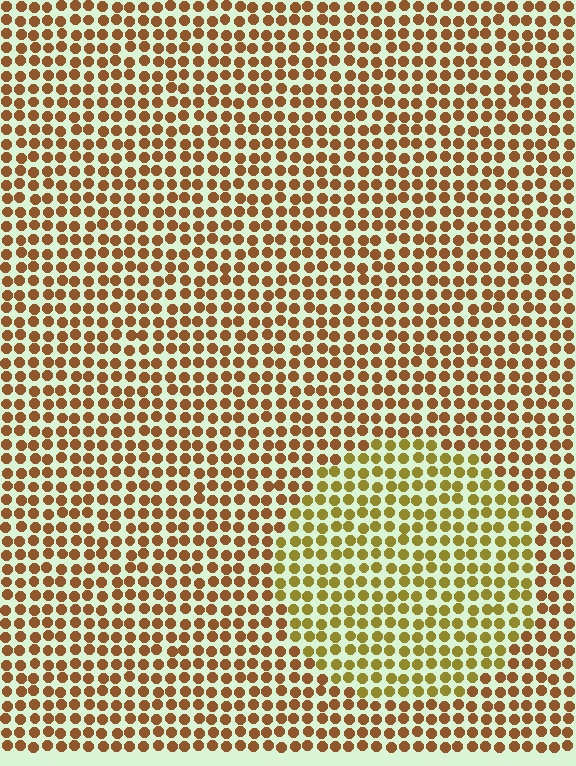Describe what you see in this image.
The image is filled with small brown elements in a uniform arrangement. A circle-shaped region is visible where the elements are tinted to a slightly different hue, forming a subtle color boundary.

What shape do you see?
I see a circle.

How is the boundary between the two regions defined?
The boundary is defined purely by a slight shift in hue (about 30 degrees). Spacing, size, and orientation are identical on both sides.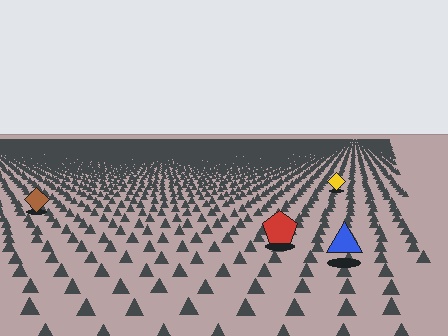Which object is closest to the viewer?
The blue triangle is closest. The texture marks near it are larger and more spread out.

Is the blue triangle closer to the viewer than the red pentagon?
Yes. The blue triangle is closer — you can tell from the texture gradient: the ground texture is coarser near it.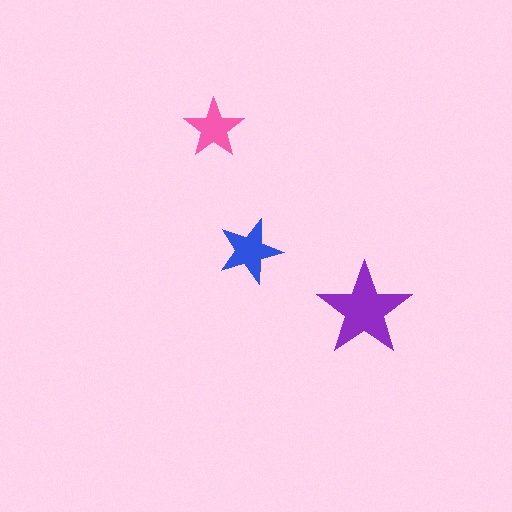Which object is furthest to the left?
The pink star is leftmost.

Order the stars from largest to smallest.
the purple one, the blue one, the pink one.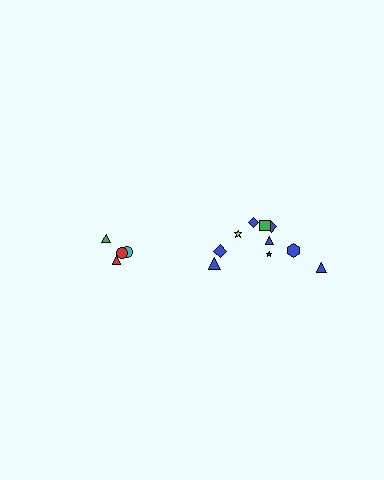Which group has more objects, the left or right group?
The right group.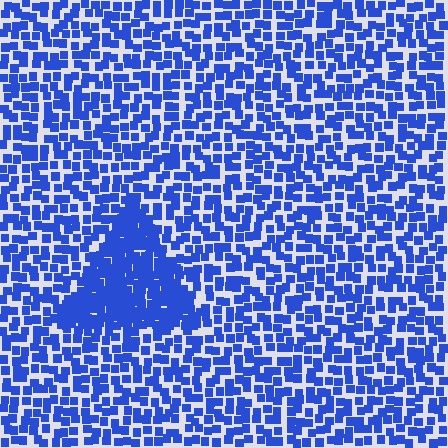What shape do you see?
I see a triangle.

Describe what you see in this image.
The image contains small blue elements arranged at two different densities. A triangle-shaped region is visible where the elements are more densely packed than the surrounding area.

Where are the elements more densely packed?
The elements are more densely packed inside the triangle boundary.